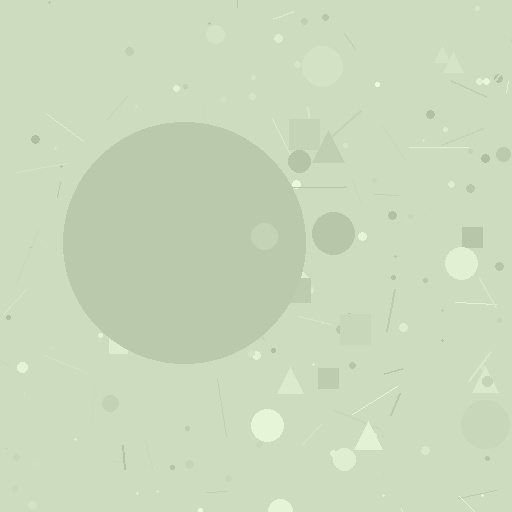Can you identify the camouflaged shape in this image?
The camouflaged shape is a circle.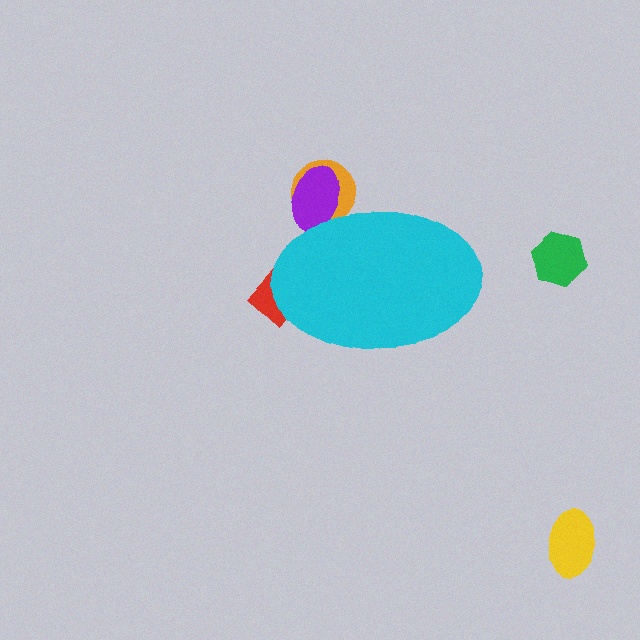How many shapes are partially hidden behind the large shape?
3 shapes are partially hidden.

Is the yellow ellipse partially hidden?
No, the yellow ellipse is fully visible.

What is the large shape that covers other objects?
A cyan ellipse.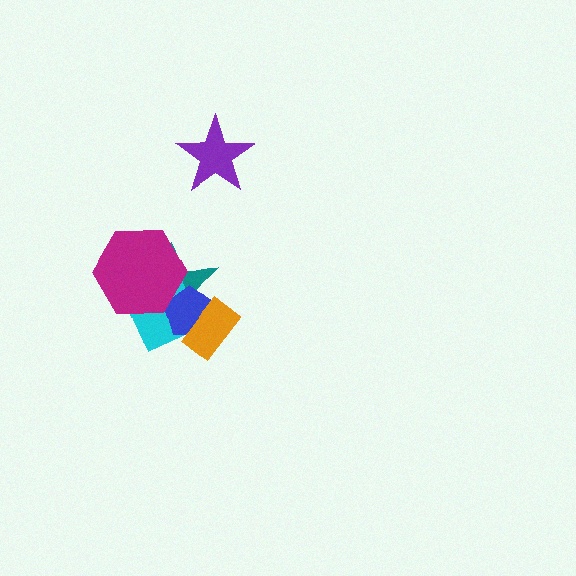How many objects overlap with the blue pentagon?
4 objects overlap with the blue pentagon.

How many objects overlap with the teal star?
4 objects overlap with the teal star.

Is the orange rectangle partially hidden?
No, no other shape covers it.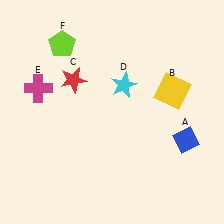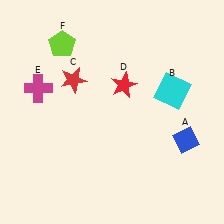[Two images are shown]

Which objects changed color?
B changed from yellow to cyan. D changed from cyan to red.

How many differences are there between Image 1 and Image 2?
There are 2 differences between the two images.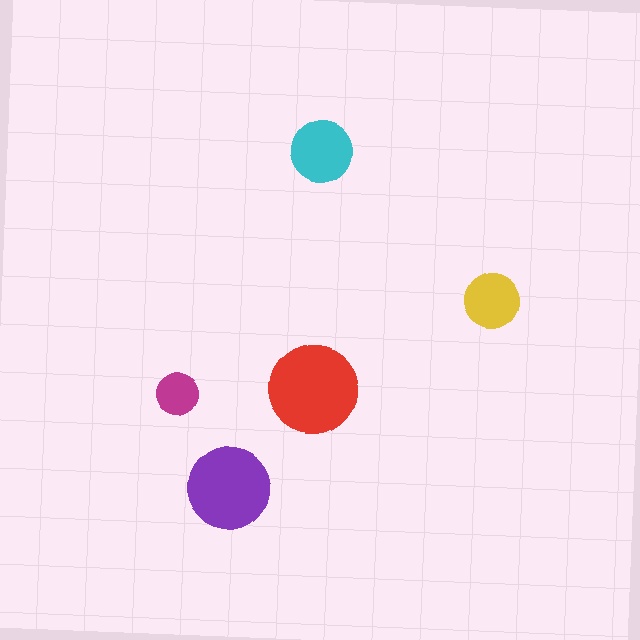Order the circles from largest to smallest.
the red one, the purple one, the cyan one, the yellow one, the magenta one.